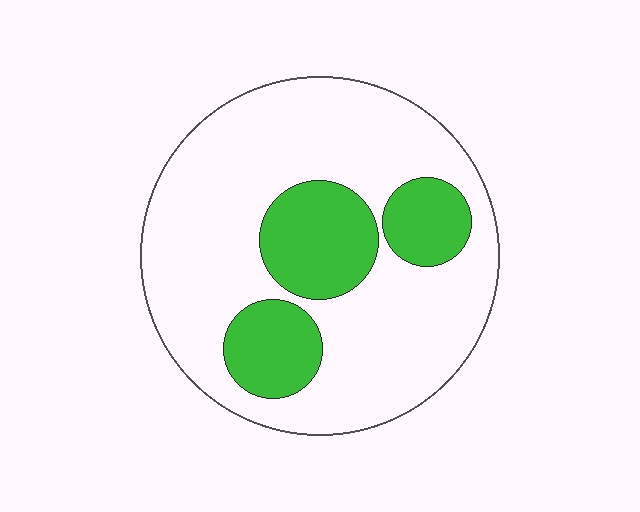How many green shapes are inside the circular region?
3.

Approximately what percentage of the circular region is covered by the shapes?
Approximately 25%.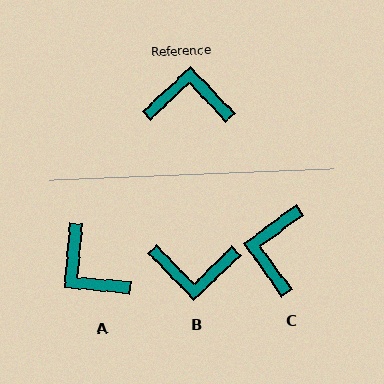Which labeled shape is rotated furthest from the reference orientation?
B, about 179 degrees away.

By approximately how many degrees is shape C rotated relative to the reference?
Approximately 83 degrees counter-clockwise.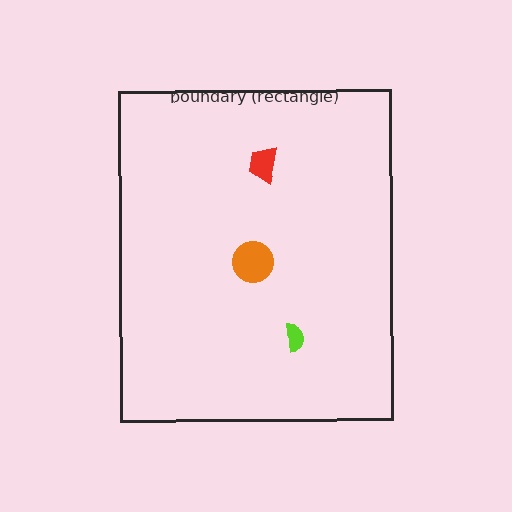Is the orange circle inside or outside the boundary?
Inside.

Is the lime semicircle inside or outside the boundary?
Inside.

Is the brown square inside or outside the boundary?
Inside.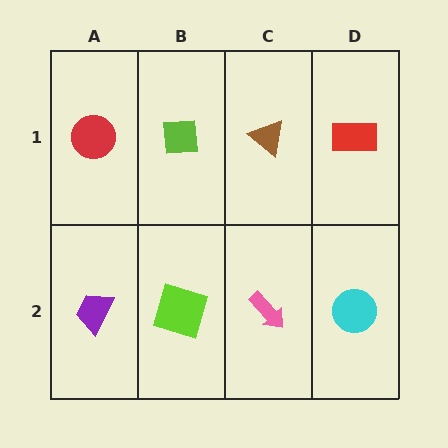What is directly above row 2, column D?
A red rectangle.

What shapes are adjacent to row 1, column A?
A purple trapezoid (row 2, column A), a lime square (row 1, column B).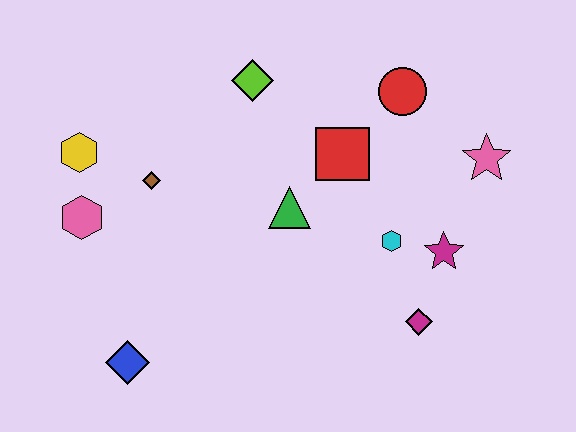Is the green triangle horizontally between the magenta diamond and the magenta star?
No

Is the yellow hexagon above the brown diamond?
Yes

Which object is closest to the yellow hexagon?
The pink hexagon is closest to the yellow hexagon.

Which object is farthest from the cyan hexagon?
The yellow hexagon is farthest from the cyan hexagon.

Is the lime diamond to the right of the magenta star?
No